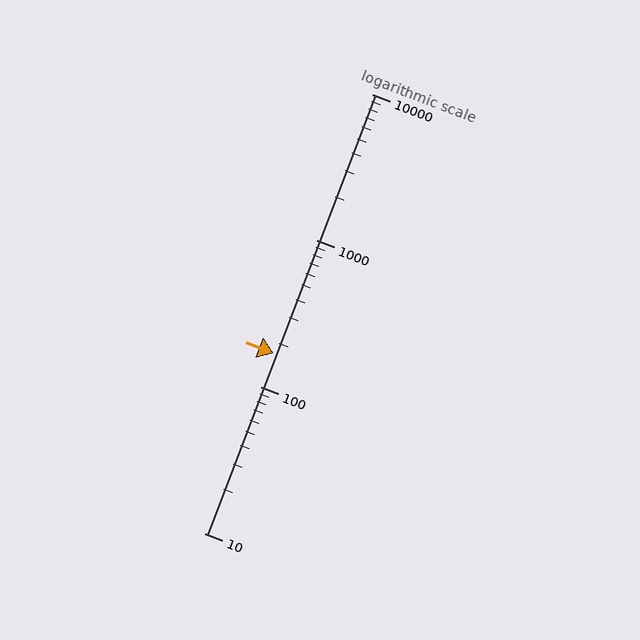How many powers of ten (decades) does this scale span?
The scale spans 3 decades, from 10 to 10000.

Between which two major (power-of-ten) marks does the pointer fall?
The pointer is between 100 and 1000.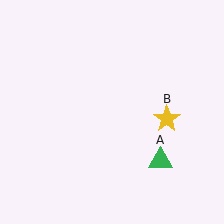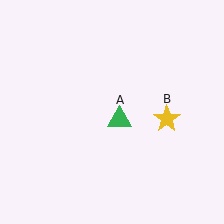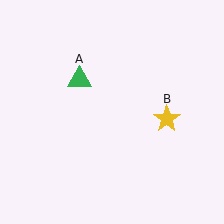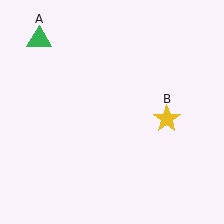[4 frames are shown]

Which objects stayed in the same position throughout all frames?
Yellow star (object B) remained stationary.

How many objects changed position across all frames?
1 object changed position: green triangle (object A).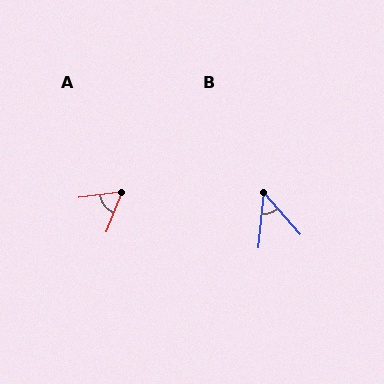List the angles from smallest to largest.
B (47°), A (62°).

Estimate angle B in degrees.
Approximately 47 degrees.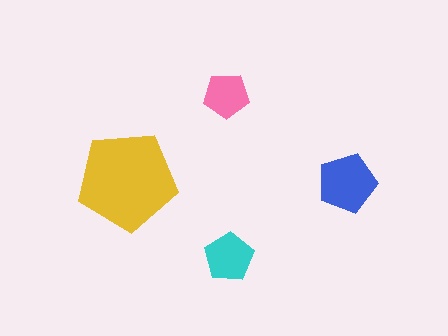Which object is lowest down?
The cyan pentagon is bottommost.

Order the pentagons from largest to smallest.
the yellow one, the blue one, the cyan one, the pink one.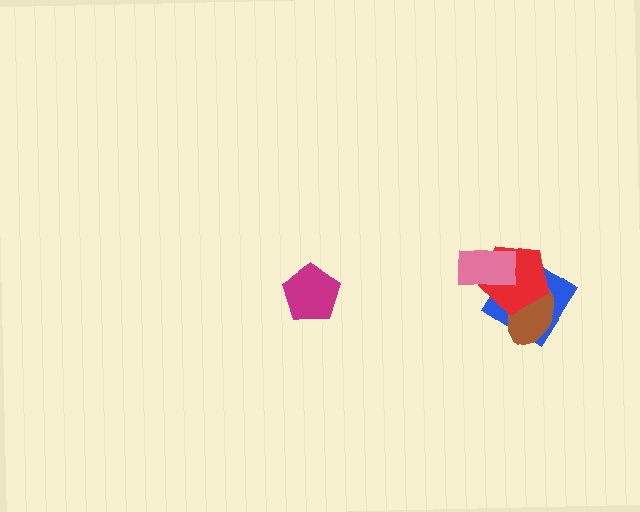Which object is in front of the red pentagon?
The pink rectangle is in front of the red pentagon.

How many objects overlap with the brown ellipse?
2 objects overlap with the brown ellipse.